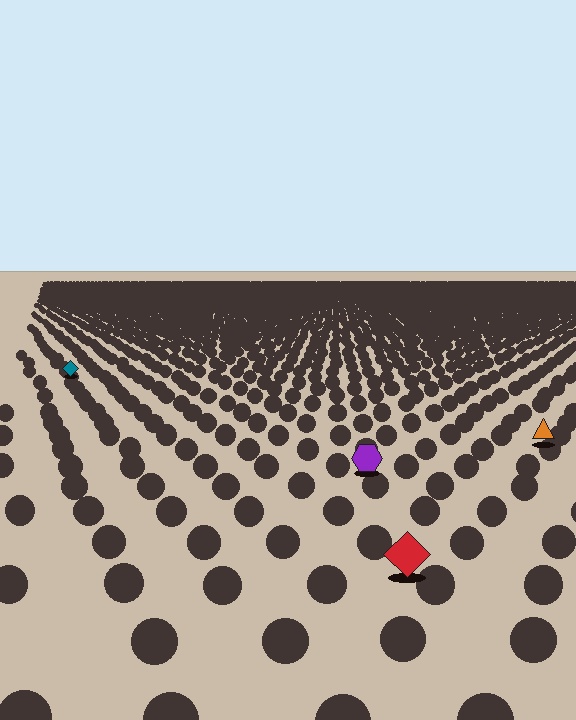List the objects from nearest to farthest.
From nearest to farthest: the red diamond, the purple hexagon, the orange triangle, the teal diamond.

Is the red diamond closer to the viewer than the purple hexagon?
Yes. The red diamond is closer — you can tell from the texture gradient: the ground texture is coarser near it.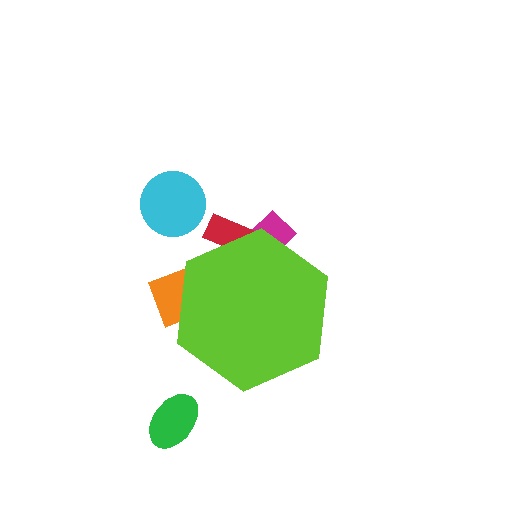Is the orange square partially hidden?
Yes, the orange square is partially hidden behind the lime hexagon.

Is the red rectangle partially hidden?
Yes, the red rectangle is partially hidden behind the lime hexagon.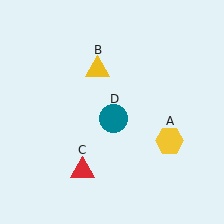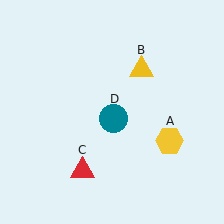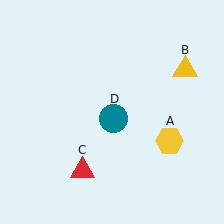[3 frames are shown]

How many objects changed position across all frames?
1 object changed position: yellow triangle (object B).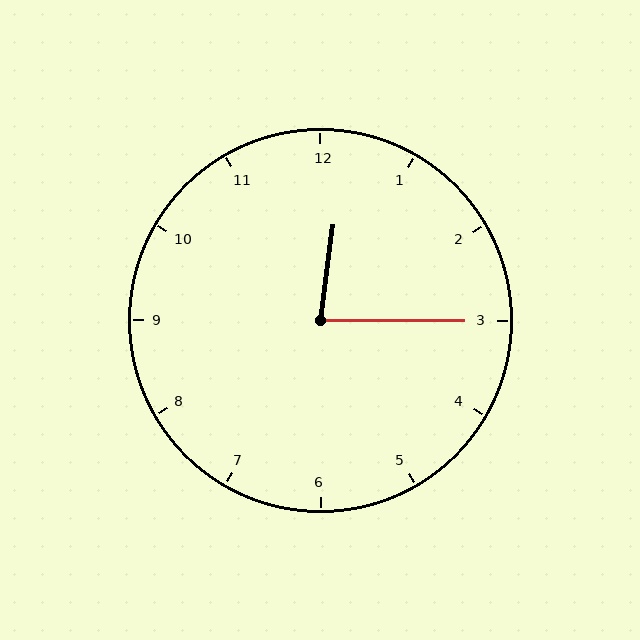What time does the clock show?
12:15.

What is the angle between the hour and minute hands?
Approximately 82 degrees.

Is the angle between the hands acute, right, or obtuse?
It is acute.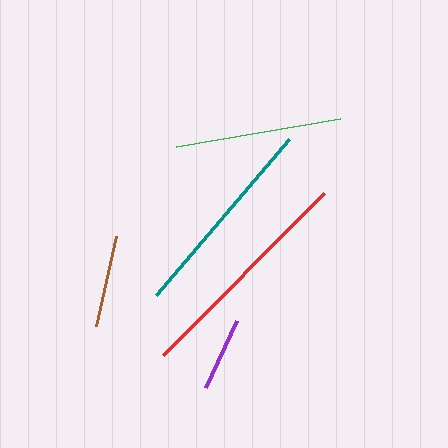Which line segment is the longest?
The red line is the longest at approximately 229 pixels.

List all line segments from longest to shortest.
From longest to shortest: red, teal, green, brown, purple.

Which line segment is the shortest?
The purple line is the shortest at approximately 74 pixels.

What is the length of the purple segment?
The purple segment is approximately 74 pixels long.